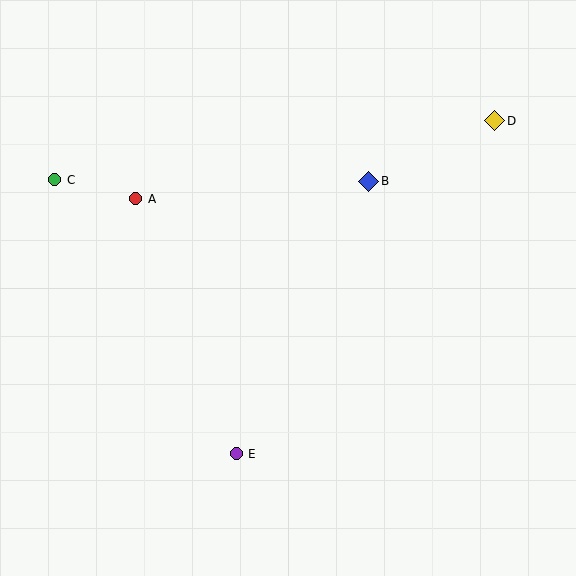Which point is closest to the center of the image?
Point B at (369, 181) is closest to the center.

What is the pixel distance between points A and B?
The distance between A and B is 234 pixels.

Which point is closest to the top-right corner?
Point D is closest to the top-right corner.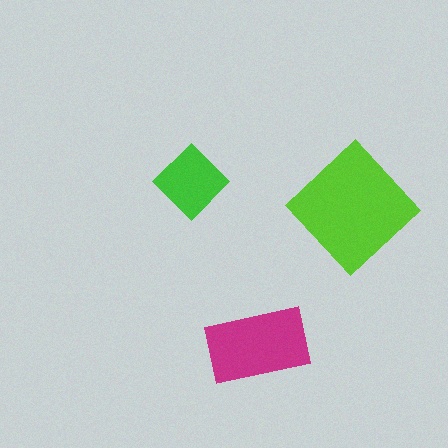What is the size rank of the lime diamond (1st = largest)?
1st.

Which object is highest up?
The green diamond is topmost.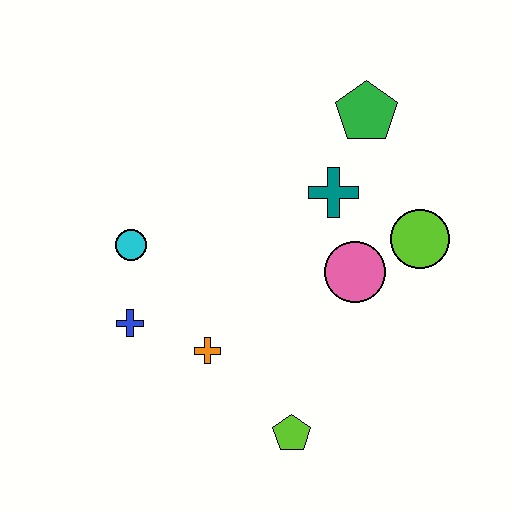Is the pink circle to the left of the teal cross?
No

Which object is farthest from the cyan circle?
The lime circle is farthest from the cyan circle.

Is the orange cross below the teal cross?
Yes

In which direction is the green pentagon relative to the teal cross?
The green pentagon is above the teal cross.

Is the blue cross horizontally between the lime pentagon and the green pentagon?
No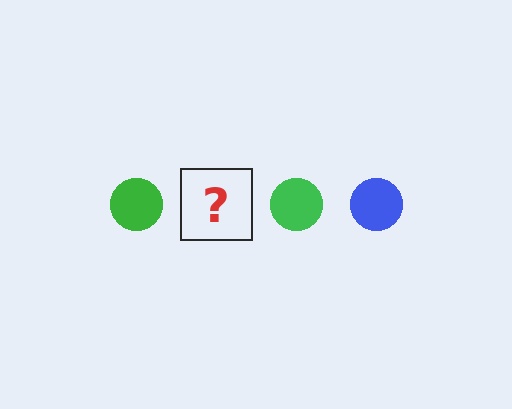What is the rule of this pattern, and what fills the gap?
The rule is that the pattern cycles through green, blue circles. The gap should be filled with a blue circle.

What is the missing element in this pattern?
The missing element is a blue circle.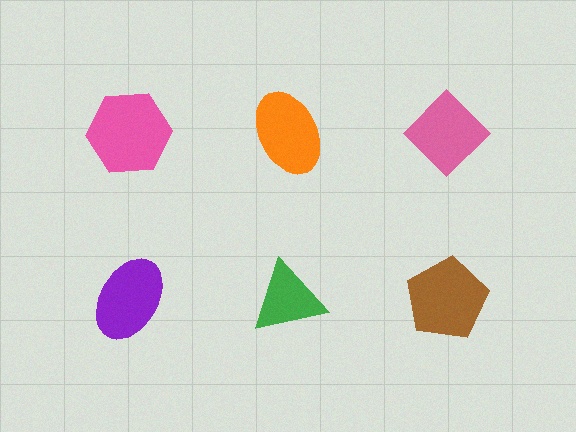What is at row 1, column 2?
An orange ellipse.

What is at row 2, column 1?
A purple ellipse.